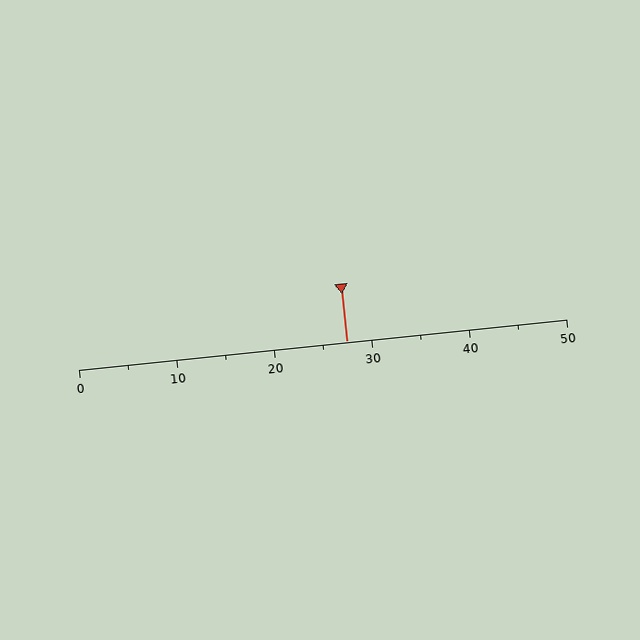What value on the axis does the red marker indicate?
The marker indicates approximately 27.5.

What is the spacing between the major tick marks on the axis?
The major ticks are spaced 10 apart.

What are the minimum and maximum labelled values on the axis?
The axis runs from 0 to 50.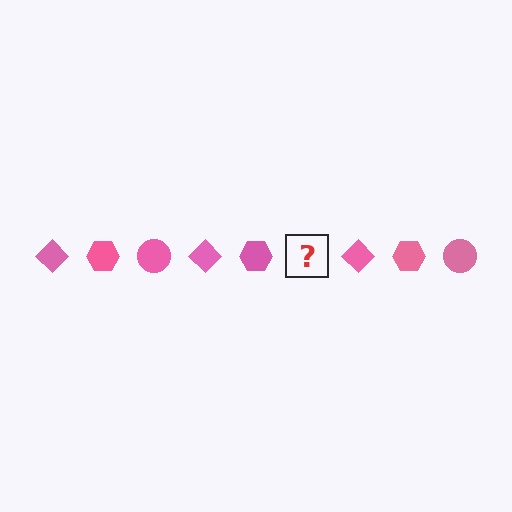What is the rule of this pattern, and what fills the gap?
The rule is that the pattern cycles through diamond, hexagon, circle shapes in pink. The gap should be filled with a pink circle.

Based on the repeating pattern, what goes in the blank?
The blank should be a pink circle.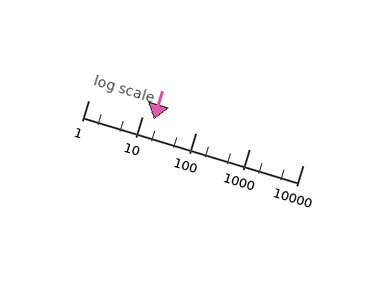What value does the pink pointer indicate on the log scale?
The pointer indicates approximately 17.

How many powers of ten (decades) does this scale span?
The scale spans 4 decades, from 1 to 10000.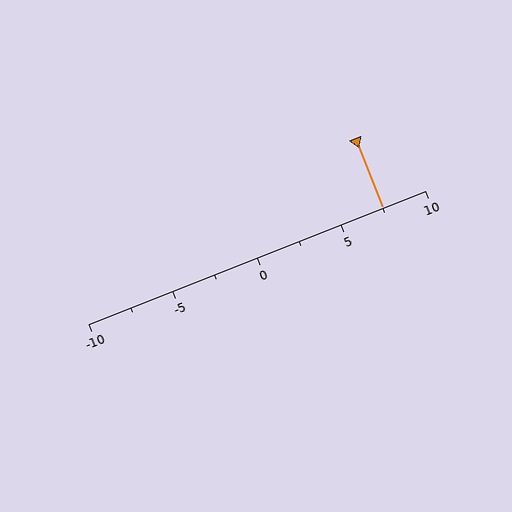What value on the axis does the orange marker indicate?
The marker indicates approximately 7.5.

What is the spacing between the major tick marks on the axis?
The major ticks are spaced 5 apart.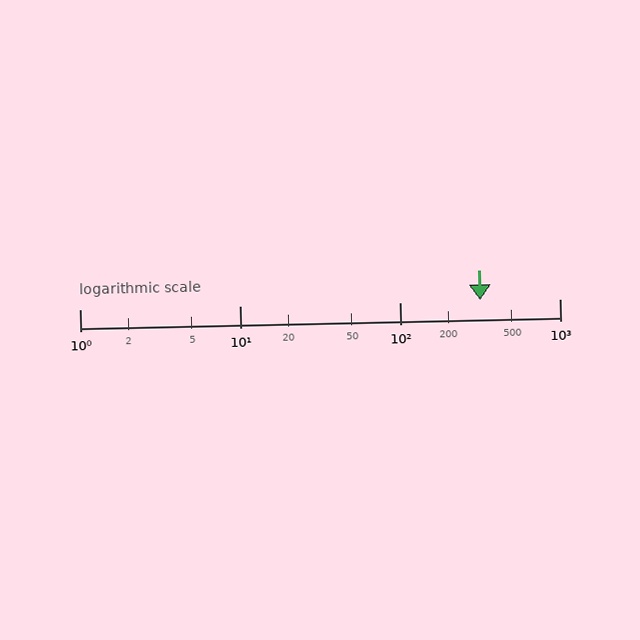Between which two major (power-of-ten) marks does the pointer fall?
The pointer is between 100 and 1000.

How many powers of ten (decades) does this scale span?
The scale spans 3 decades, from 1 to 1000.